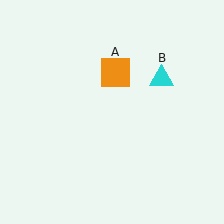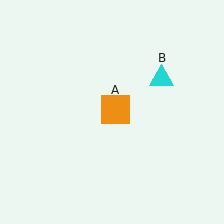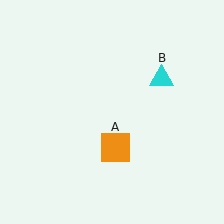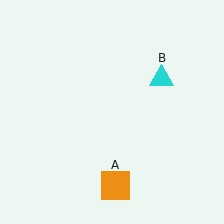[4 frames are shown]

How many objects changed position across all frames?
1 object changed position: orange square (object A).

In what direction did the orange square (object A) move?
The orange square (object A) moved down.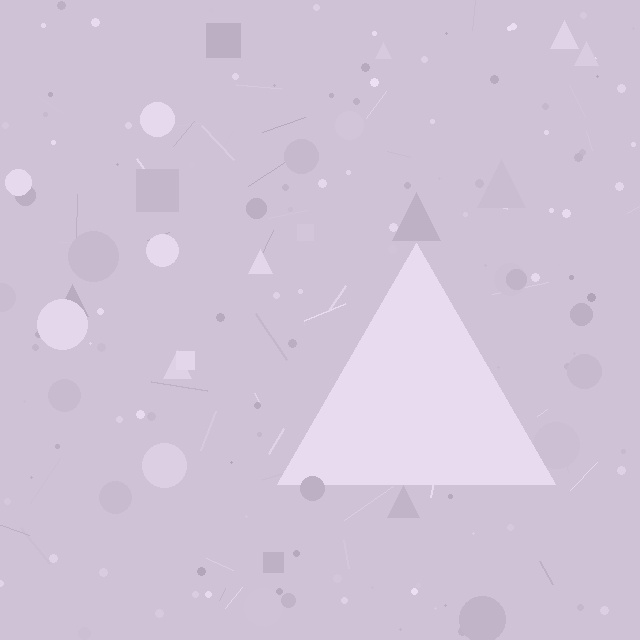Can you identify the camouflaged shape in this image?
The camouflaged shape is a triangle.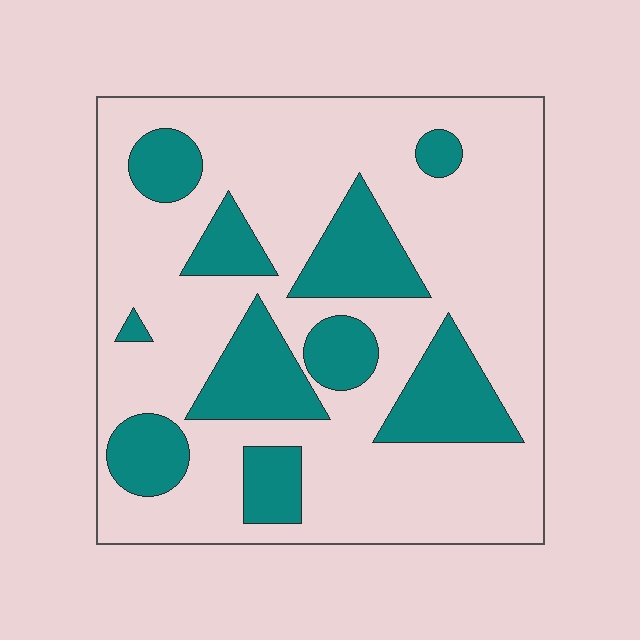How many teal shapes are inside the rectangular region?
10.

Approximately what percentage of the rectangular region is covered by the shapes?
Approximately 25%.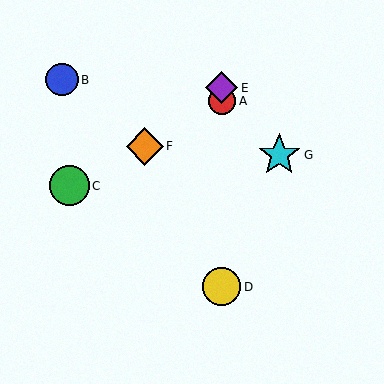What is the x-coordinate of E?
Object E is at x≈222.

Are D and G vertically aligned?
No, D is at x≈222 and G is at x≈279.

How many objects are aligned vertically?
3 objects (A, D, E) are aligned vertically.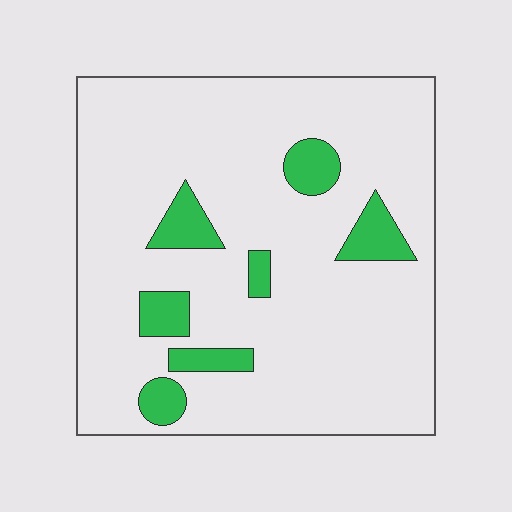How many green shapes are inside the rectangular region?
7.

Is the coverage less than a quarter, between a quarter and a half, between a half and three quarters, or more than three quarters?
Less than a quarter.